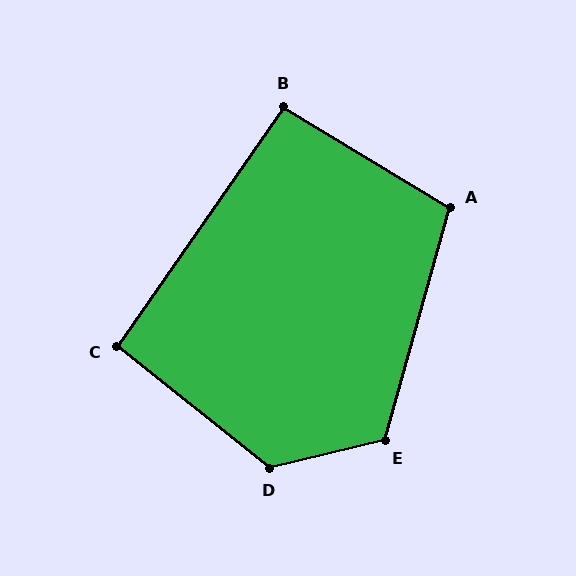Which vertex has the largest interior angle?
D, at approximately 128 degrees.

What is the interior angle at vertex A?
Approximately 106 degrees (obtuse).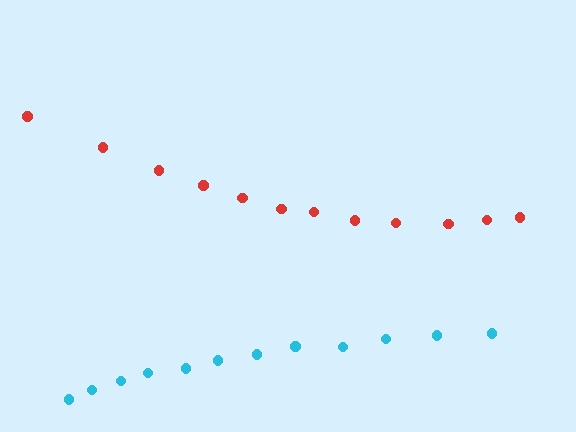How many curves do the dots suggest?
There are 2 distinct paths.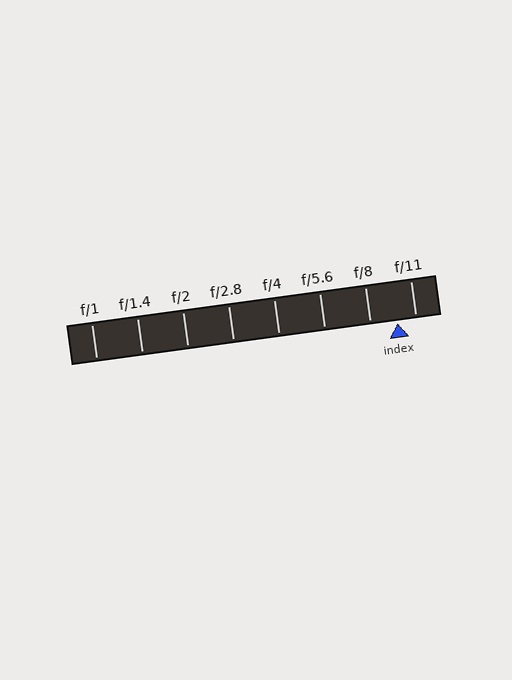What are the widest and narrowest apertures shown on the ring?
The widest aperture shown is f/1 and the narrowest is f/11.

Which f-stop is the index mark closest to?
The index mark is closest to f/11.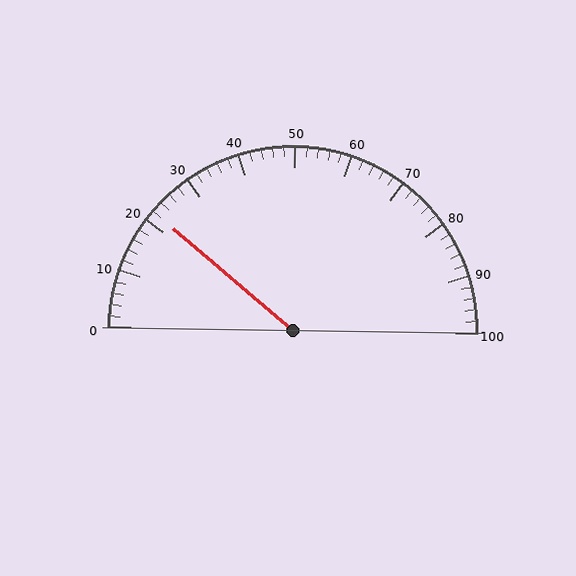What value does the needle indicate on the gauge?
The needle indicates approximately 22.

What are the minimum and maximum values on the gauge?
The gauge ranges from 0 to 100.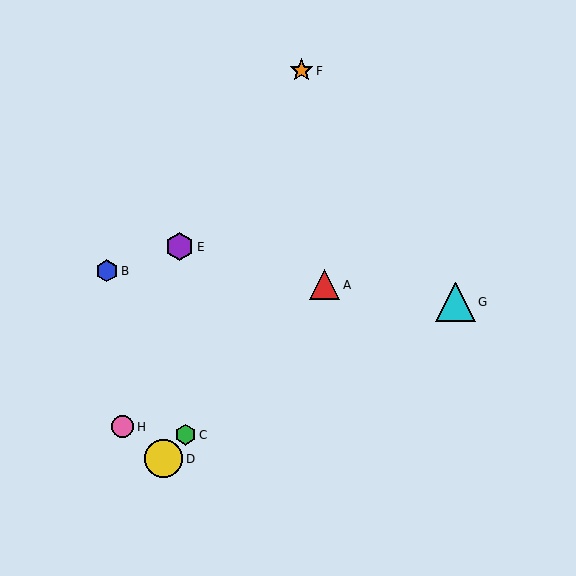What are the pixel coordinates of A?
Object A is at (325, 285).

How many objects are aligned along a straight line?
3 objects (A, C, D) are aligned along a straight line.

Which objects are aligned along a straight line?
Objects A, C, D are aligned along a straight line.